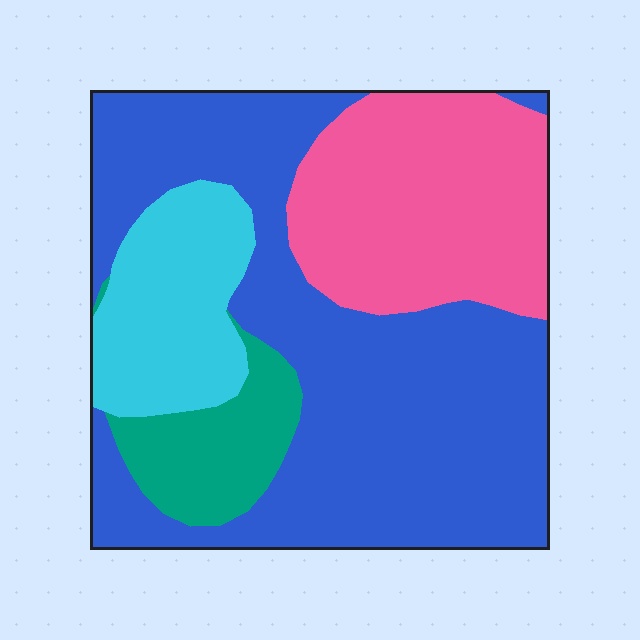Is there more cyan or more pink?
Pink.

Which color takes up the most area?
Blue, at roughly 50%.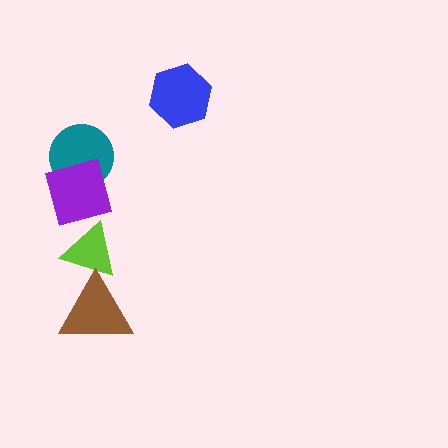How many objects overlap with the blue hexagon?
0 objects overlap with the blue hexagon.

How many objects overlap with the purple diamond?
2 objects overlap with the purple diamond.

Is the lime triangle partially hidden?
Yes, it is partially covered by another shape.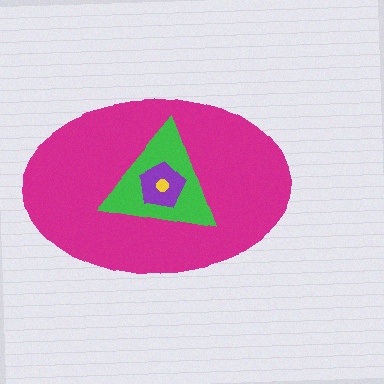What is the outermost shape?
The magenta ellipse.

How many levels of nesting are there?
4.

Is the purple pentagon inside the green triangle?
Yes.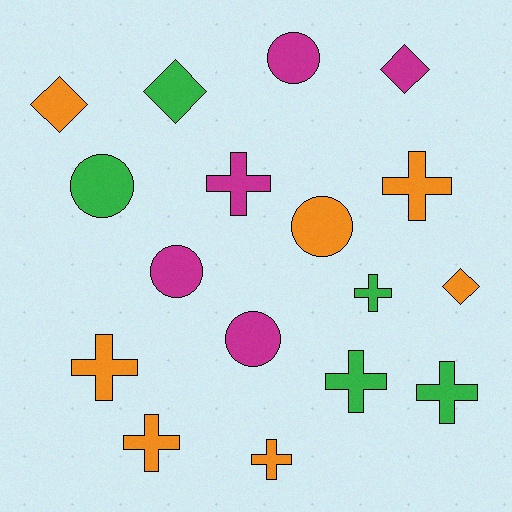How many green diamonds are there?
There is 1 green diamond.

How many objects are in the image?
There are 17 objects.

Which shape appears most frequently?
Cross, with 8 objects.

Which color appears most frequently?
Orange, with 7 objects.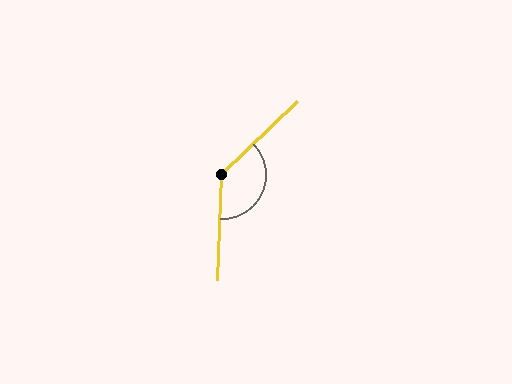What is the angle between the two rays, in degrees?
Approximately 136 degrees.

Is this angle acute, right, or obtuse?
It is obtuse.